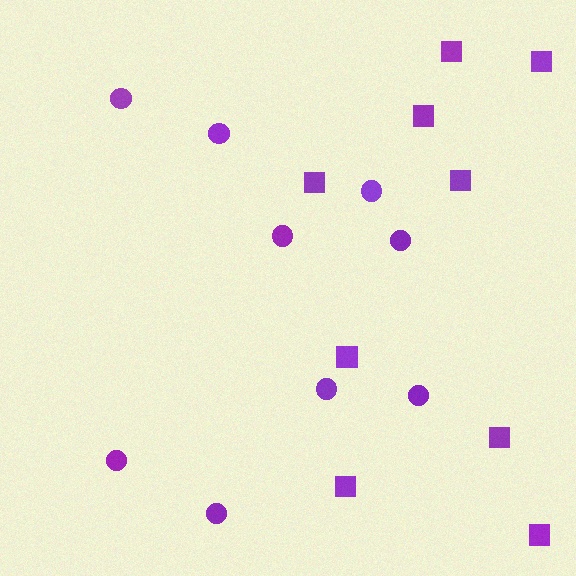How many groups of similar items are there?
There are 2 groups: one group of circles (9) and one group of squares (9).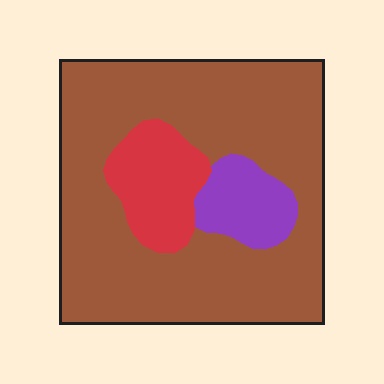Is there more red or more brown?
Brown.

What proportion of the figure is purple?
Purple covers about 10% of the figure.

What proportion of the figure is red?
Red takes up about one eighth (1/8) of the figure.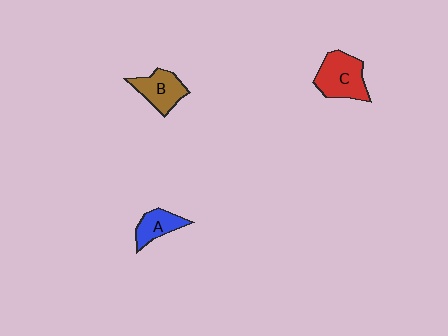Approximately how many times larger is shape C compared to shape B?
Approximately 1.3 times.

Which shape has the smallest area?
Shape A (blue).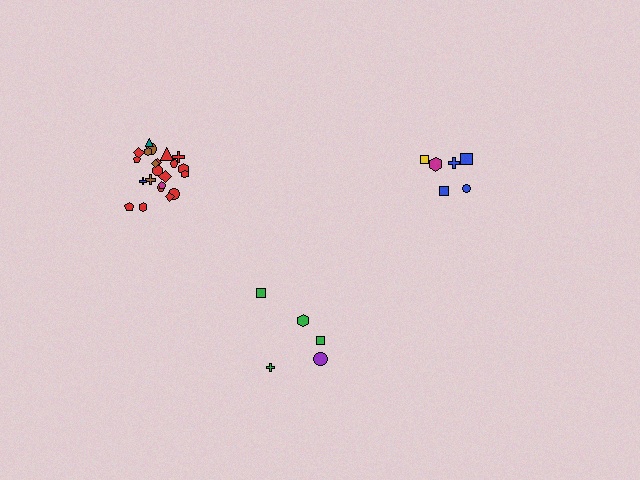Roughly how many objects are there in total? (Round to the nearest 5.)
Roughly 35 objects in total.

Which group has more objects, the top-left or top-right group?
The top-left group.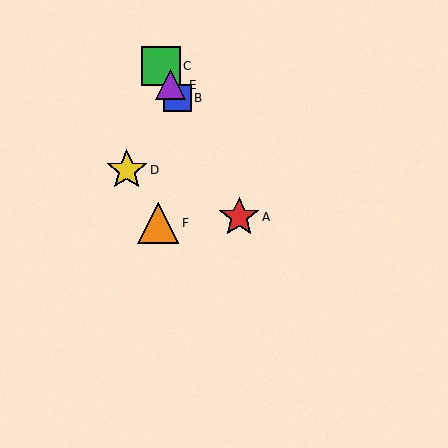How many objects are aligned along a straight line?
4 objects (A, B, C, E) are aligned along a straight line.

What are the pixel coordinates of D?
Object D is at (127, 170).